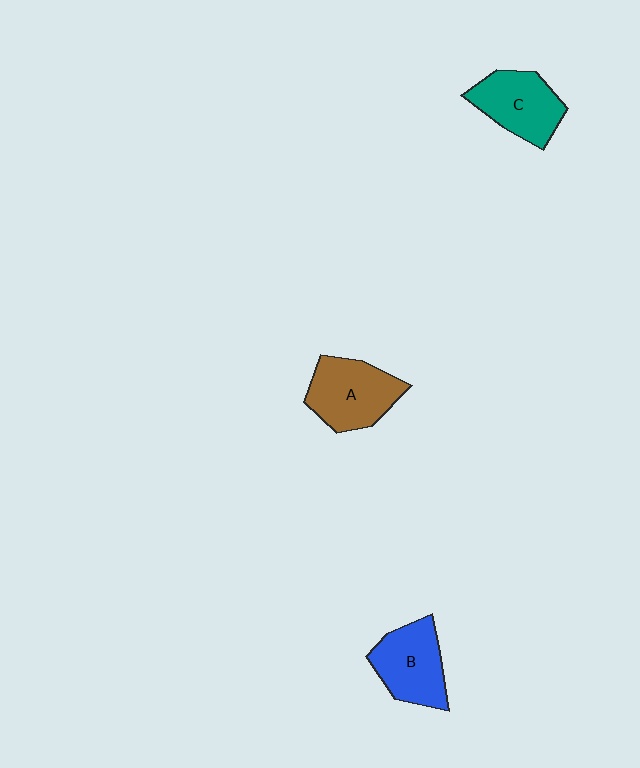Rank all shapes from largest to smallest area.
From largest to smallest: A (brown), B (blue), C (teal).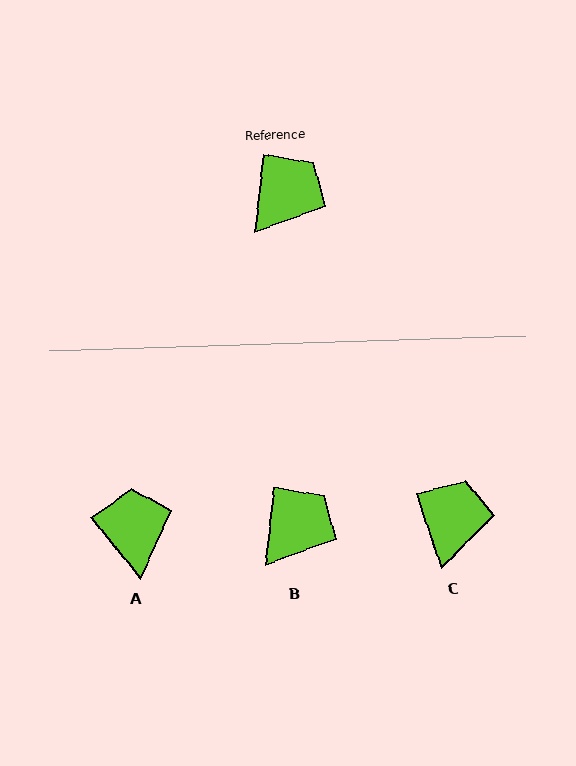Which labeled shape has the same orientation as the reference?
B.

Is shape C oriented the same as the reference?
No, it is off by about 25 degrees.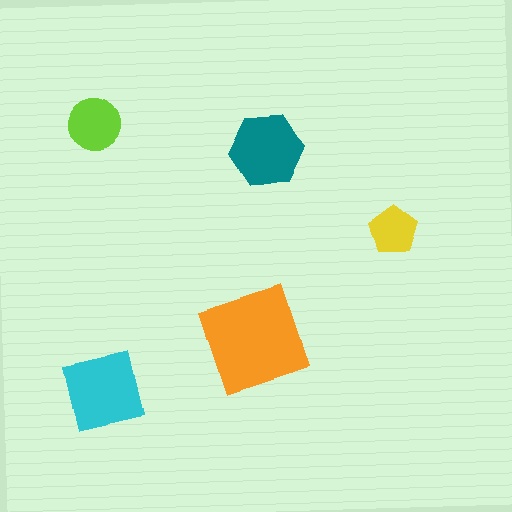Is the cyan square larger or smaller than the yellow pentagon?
Larger.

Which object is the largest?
The orange square.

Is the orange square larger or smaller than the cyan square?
Larger.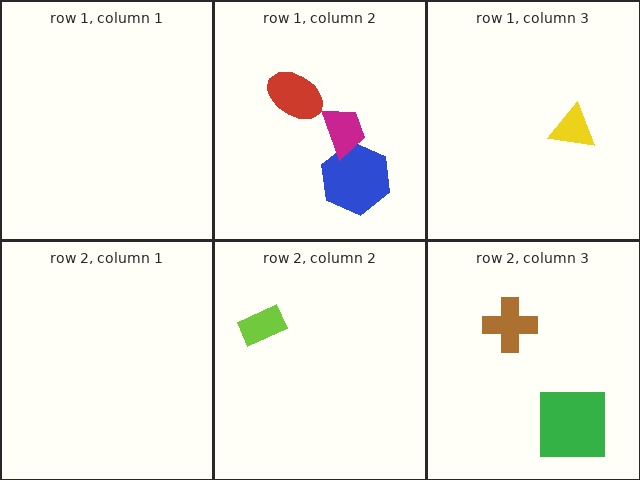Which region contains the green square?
The row 2, column 3 region.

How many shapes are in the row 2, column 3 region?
2.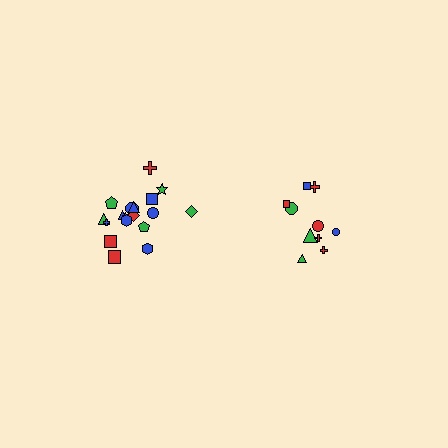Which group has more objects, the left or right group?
The left group.